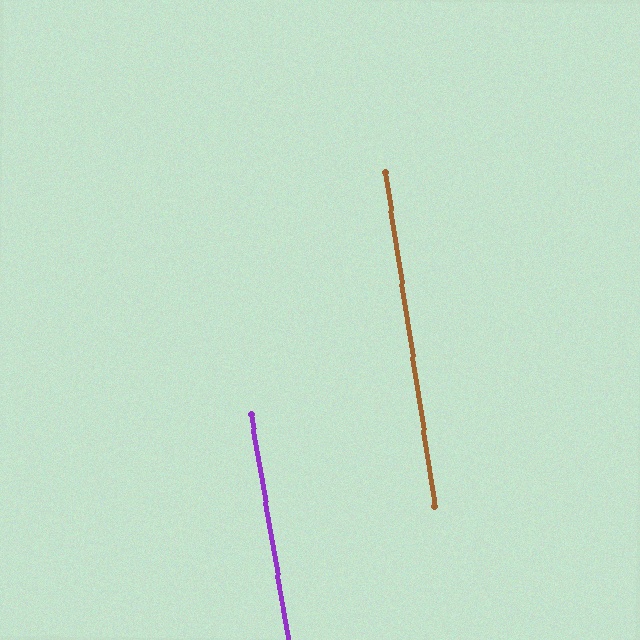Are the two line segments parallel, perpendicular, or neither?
Parallel — their directions differ by only 0.9°.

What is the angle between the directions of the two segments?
Approximately 1 degree.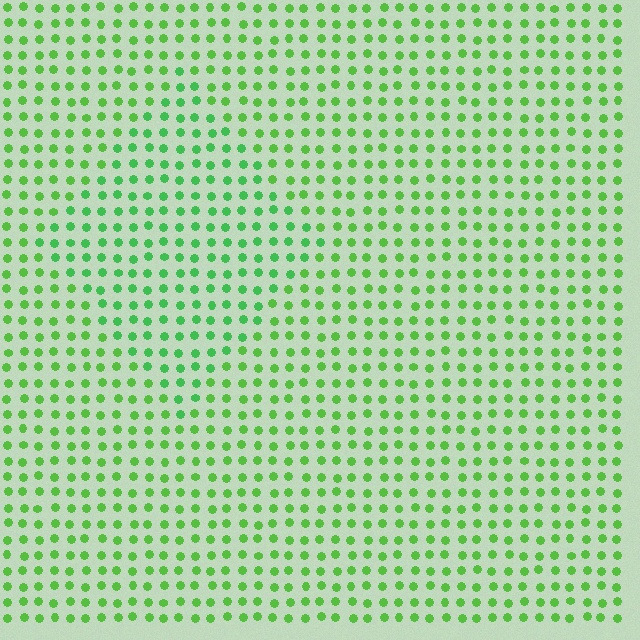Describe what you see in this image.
The image is filled with small lime elements in a uniform arrangement. A diamond-shaped region is visible where the elements are tinted to a slightly different hue, forming a subtle color boundary.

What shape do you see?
I see a diamond.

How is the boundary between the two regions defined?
The boundary is defined purely by a slight shift in hue (about 20 degrees). Spacing, size, and orientation are identical on both sides.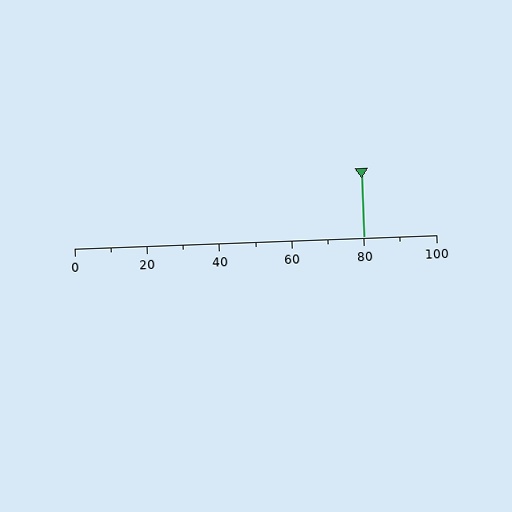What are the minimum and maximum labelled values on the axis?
The axis runs from 0 to 100.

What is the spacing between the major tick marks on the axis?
The major ticks are spaced 20 apart.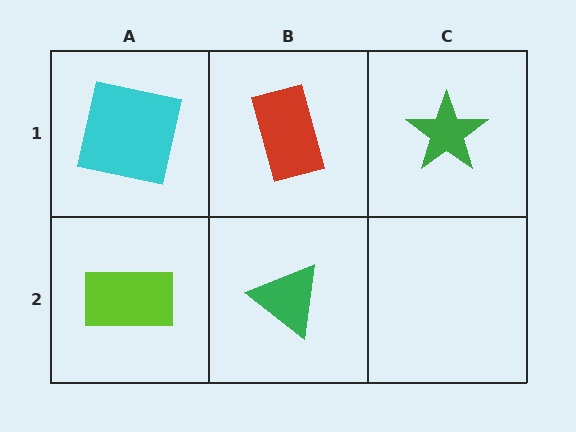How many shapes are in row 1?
3 shapes.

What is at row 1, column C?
A green star.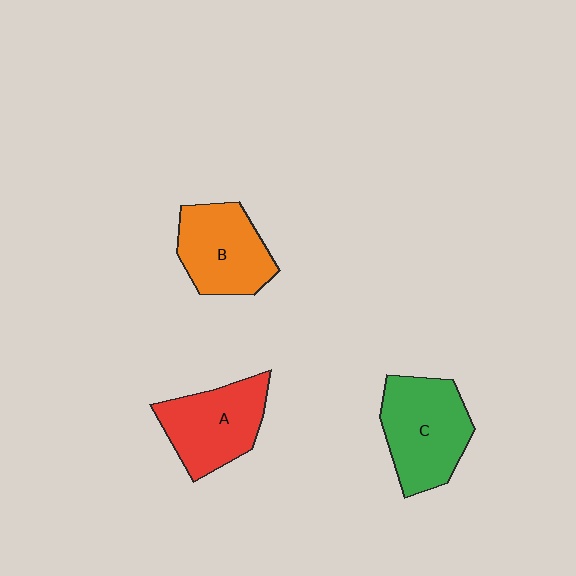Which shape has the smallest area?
Shape B (orange).